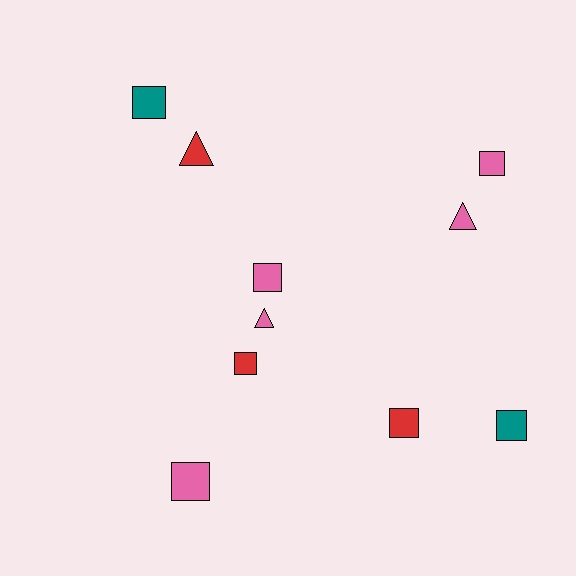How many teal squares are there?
There are 2 teal squares.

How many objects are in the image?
There are 10 objects.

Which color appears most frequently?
Pink, with 5 objects.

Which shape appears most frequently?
Square, with 7 objects.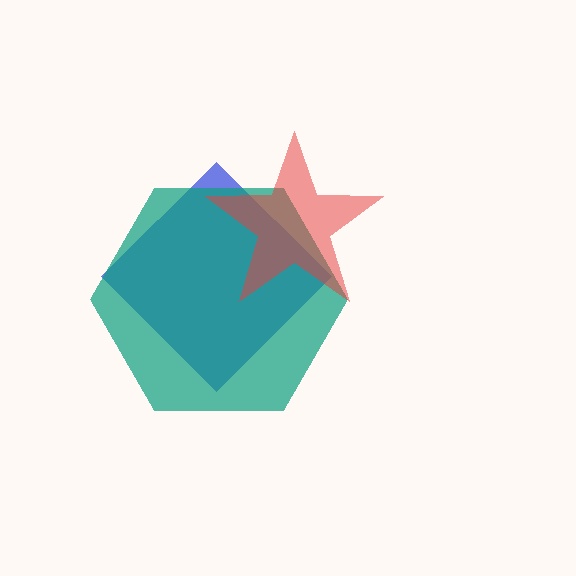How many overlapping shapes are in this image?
There are 3 overlapping shapes in the image.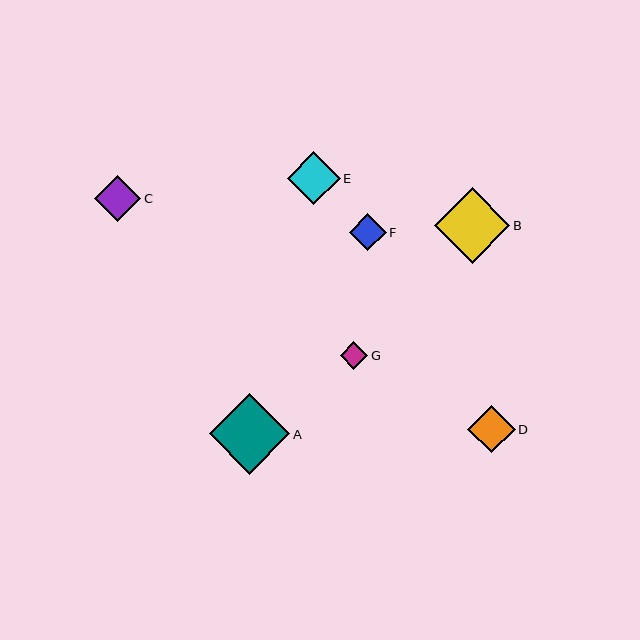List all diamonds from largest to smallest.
From largest to smallest: A, B, E, D, C, F, G.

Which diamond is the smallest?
Diamond G is the smallest with a size of approximately 27 pixels.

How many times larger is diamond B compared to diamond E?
Diamond B is approximately 1.4 times the size of diamond E.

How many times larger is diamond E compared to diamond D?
Diamond E is approximately 1.1 times the size of diamond D.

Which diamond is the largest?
Diamond A is the largest with a size of approximately 81 pixels.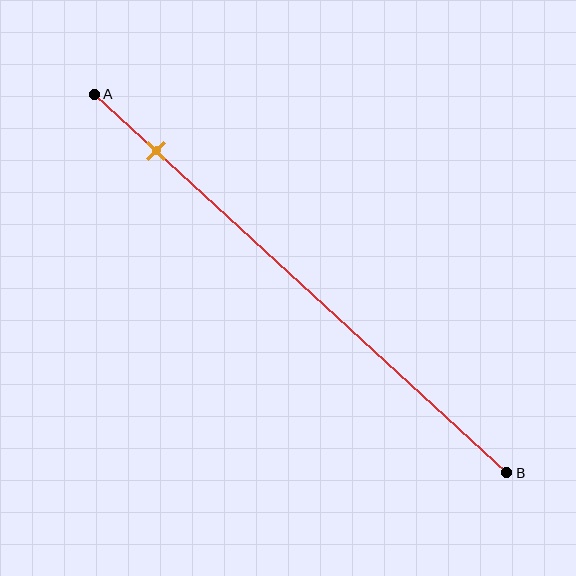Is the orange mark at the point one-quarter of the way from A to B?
No, the mark is at about 15% from A, not at the 25% one-quarter point.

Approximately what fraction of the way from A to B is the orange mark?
The orange mark is approximately 15% of the way from A to B.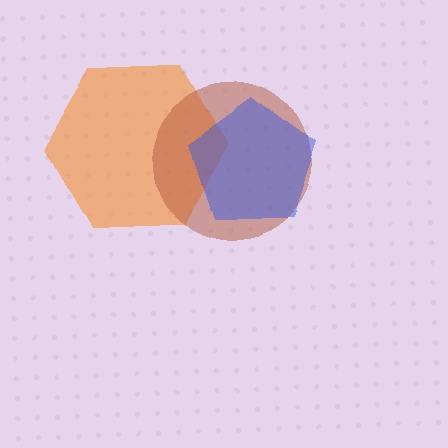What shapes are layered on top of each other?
The layered shapes are: an orange hexagon, a brown circle, a blue pentagon.